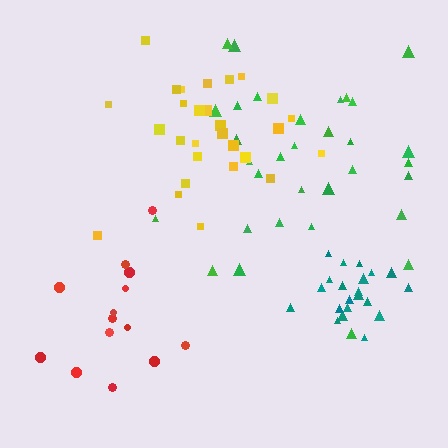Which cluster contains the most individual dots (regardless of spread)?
Green (32).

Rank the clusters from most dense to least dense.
teal, yellow, green, red.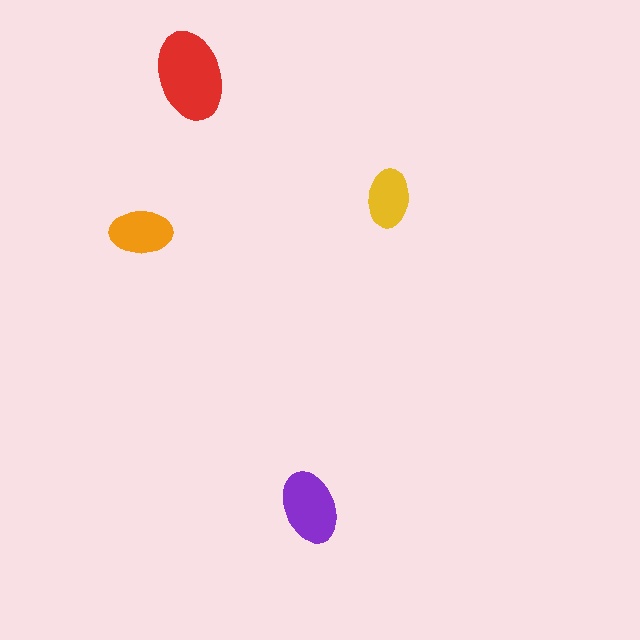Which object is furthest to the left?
The orange ellipse is leftmost.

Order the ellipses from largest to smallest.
the red one, the purple one, the orange one, the yellow one.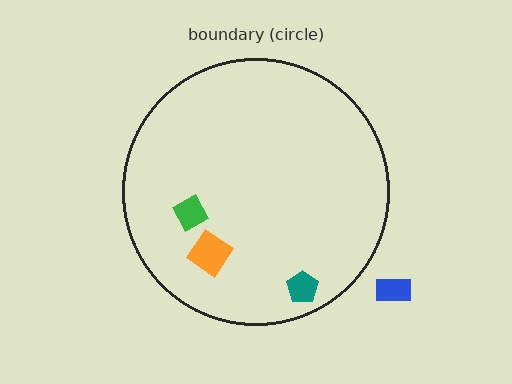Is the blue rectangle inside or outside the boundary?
Outside.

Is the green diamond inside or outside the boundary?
Inside.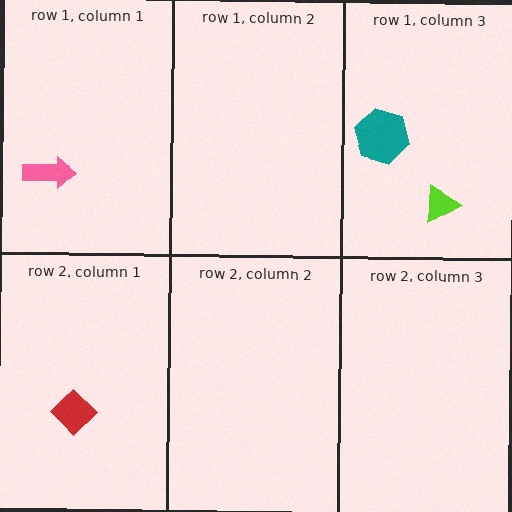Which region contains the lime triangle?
The row 1, column 3 region.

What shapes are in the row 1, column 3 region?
The teal hexagon, the lime triangle.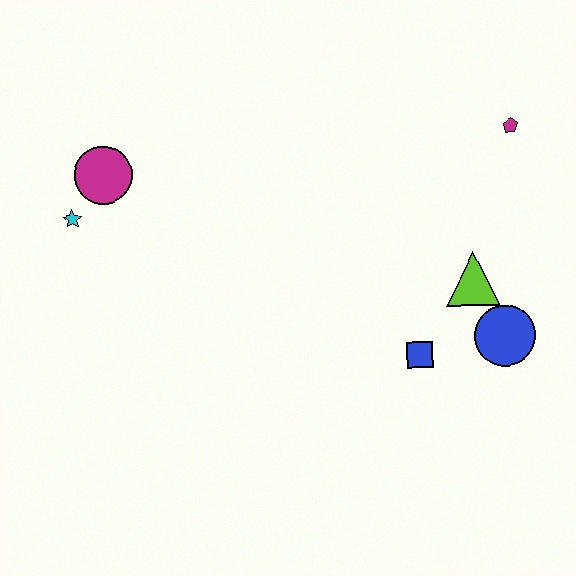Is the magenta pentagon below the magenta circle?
No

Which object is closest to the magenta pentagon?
The lime triangle is closest to the magenta pentagon.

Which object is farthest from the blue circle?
The cyan star is farthest from the blue circle.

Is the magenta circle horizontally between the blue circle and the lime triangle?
No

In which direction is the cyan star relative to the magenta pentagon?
The cyan star is to the left of the magenta pentagon.